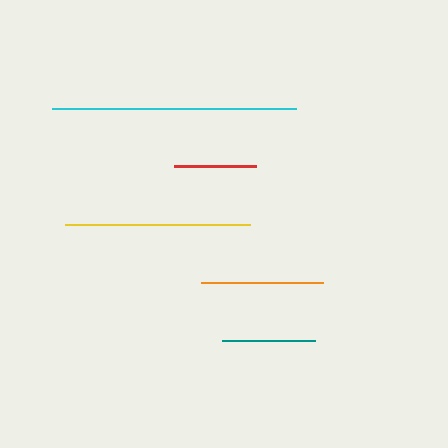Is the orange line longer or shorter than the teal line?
The orange line is longer than the teal line.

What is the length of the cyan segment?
The cyan segment is approximately 244 pixels long.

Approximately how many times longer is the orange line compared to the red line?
The orange line is approximately 1.5 times the length of the red line.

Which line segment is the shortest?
The red line is the shortest at approximately 82 pixels.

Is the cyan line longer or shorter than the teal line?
The cyan line is longer than the teal line.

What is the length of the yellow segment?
The yellow segment is approximately 185 pixels long.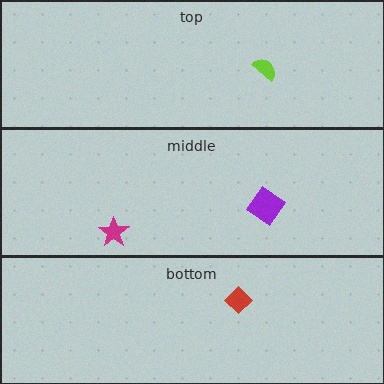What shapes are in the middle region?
The magenta star, the purple diamond.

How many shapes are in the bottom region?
1.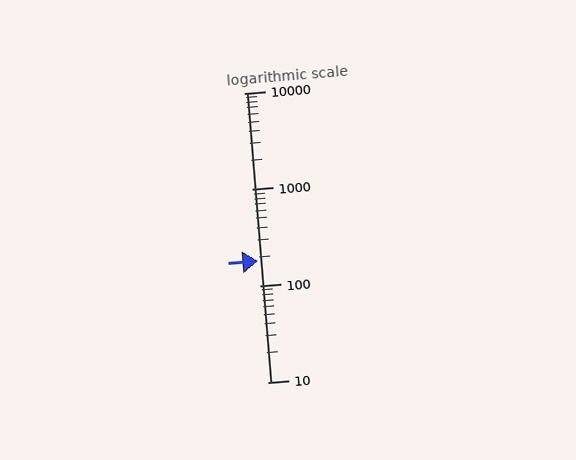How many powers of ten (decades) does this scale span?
The scale spans 3 decades, from 10 to 10000.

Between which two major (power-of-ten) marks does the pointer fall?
The pointer is between 100 and 1000.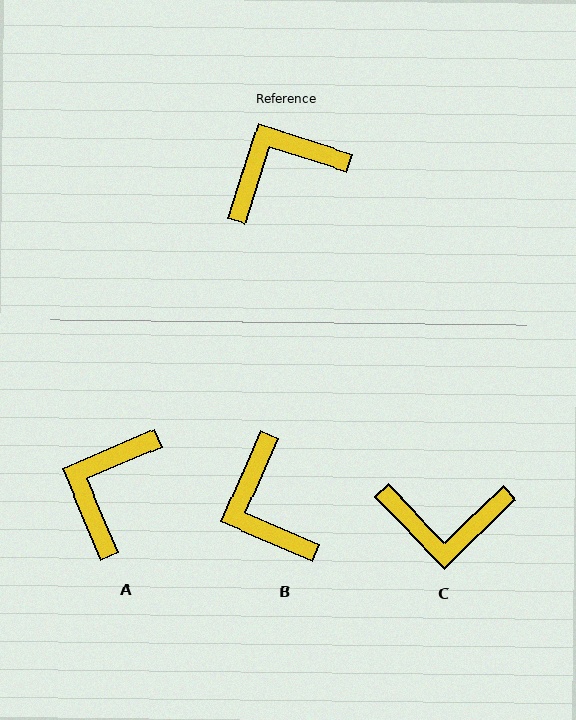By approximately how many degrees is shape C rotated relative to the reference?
Approximately 152 degrees counter-clockwise.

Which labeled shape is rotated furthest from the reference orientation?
C, about 152 degrees away.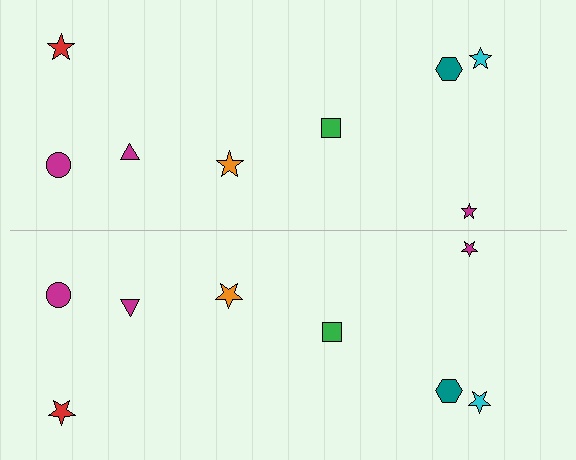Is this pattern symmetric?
Yes, this pattern has bilateral (reflection) symmetry.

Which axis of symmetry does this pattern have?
The pattern has a horizontal axis of symmetry running through the center of the image.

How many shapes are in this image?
There are 16 shapes in this image.